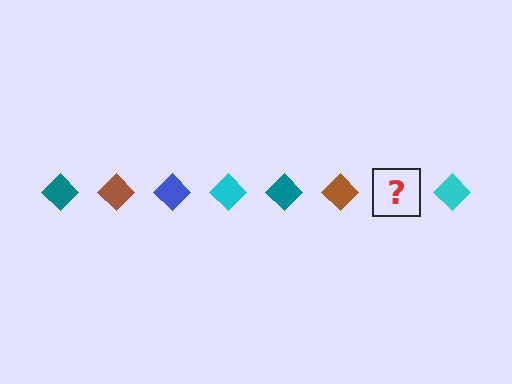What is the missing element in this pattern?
The missing element is a blue diamond.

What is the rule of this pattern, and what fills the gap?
The rule is that the pattern cycles through teal, brown, blue, cyan diamonds. The gap should be filled with a blue diamond.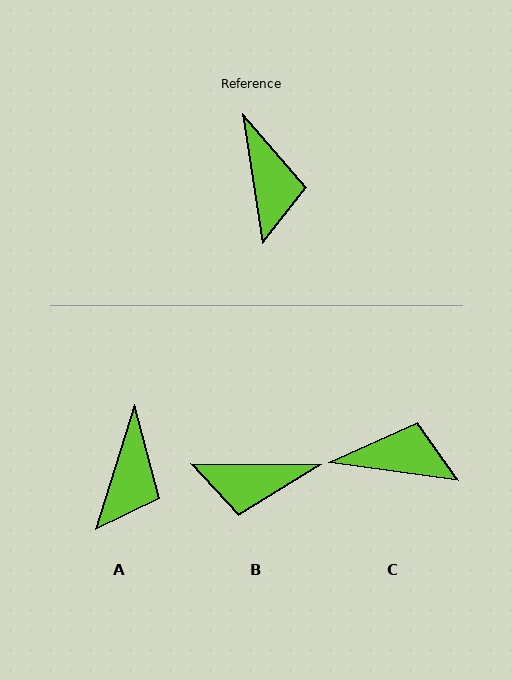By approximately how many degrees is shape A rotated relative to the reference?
Approximately 26 degrees clockwise.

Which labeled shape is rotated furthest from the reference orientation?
B, about 99 degrees away.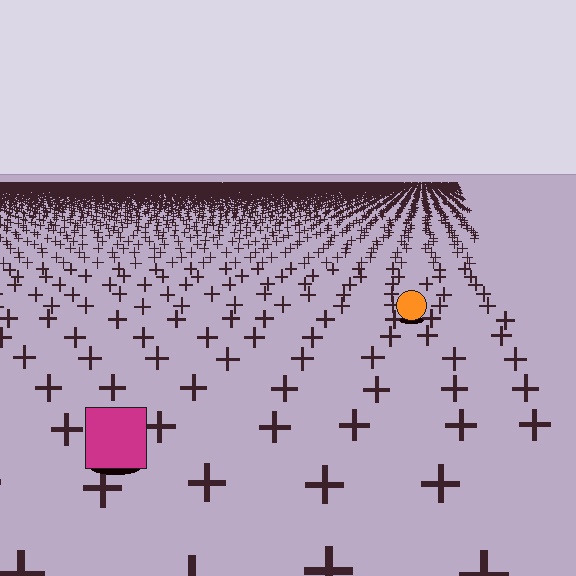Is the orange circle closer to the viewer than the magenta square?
No. The magenta square is closer — you can tell from the texture gradient: the ground texture is coarser near it.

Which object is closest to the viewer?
The magenta square is closest. The texture marks near it are larger and more spread out.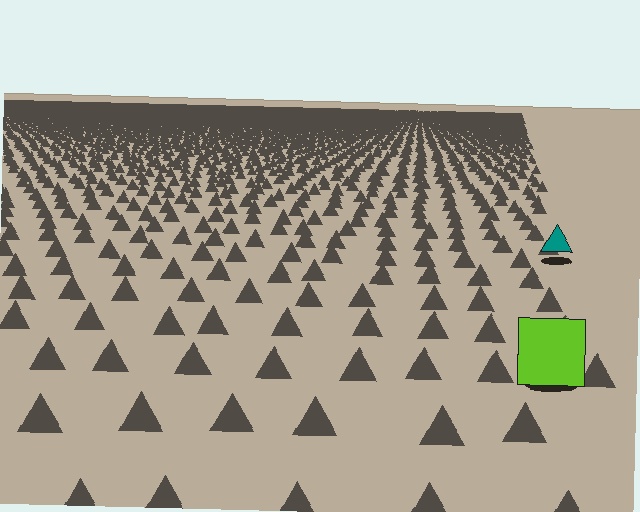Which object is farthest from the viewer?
The teal triangle is farthest from the viewer. It appears smaller and the ground texture around it is denser.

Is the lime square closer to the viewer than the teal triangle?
Yes. The lime square is closer — you can tell from the texture gradient: the ground texture is coarser near it.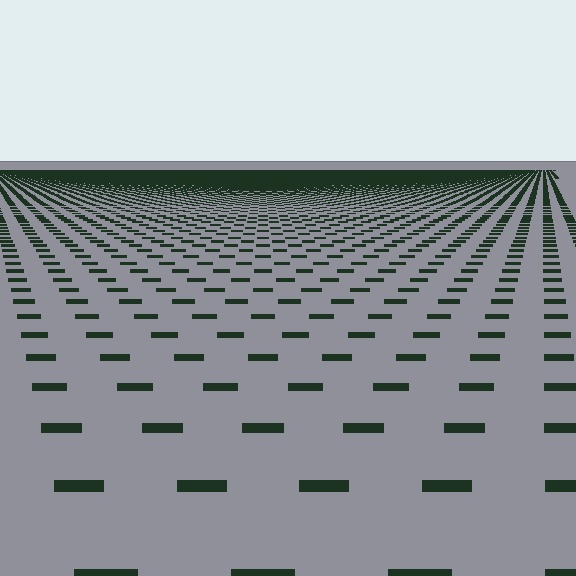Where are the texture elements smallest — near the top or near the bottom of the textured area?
Near the top.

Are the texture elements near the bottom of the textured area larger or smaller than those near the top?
Larger. Near the bottom, elements are closer to the viewer and appear at a bigger on-screen size.